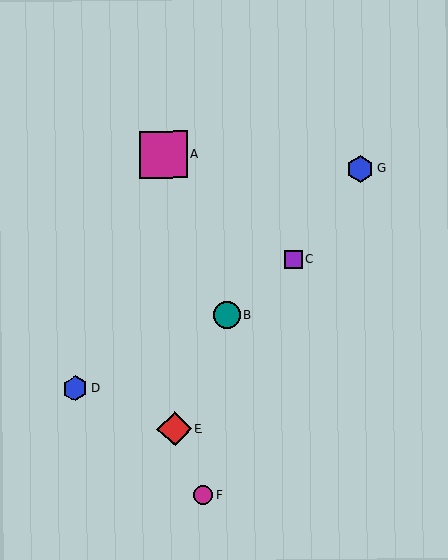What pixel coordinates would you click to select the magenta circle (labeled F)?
Click at (203, 495) to select the magenta circle F.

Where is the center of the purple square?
The center of the purple square is at (293, 260).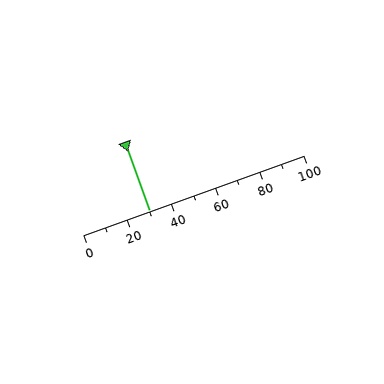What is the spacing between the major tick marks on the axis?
The major ticks are spaced 20 apart.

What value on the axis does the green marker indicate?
The marker indicates approximately 30.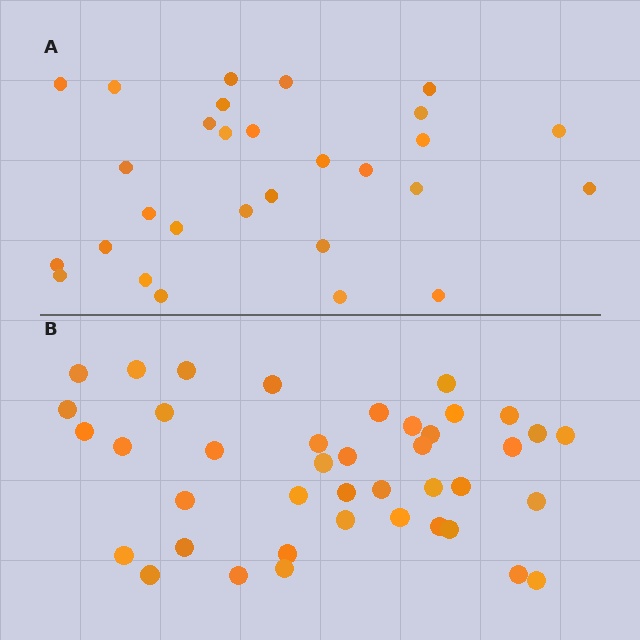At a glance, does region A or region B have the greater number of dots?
Region B (the bottom region) has more dots.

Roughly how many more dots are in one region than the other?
Region B has roughly 12 or so more dots than region A.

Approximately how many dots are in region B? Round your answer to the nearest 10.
About 40 dots. (The exact count is 41, which rounds to 40.)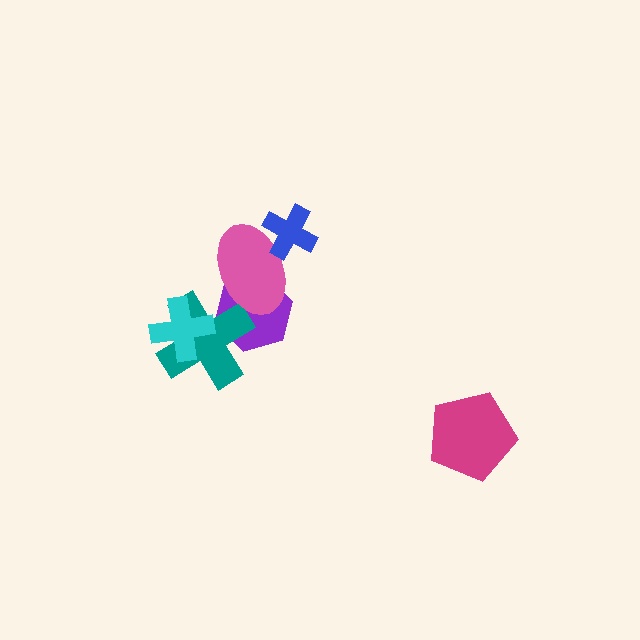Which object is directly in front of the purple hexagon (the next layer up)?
The teal cross is directly in front of the purple hexagon.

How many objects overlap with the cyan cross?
1 object overlaps with the cyan cross.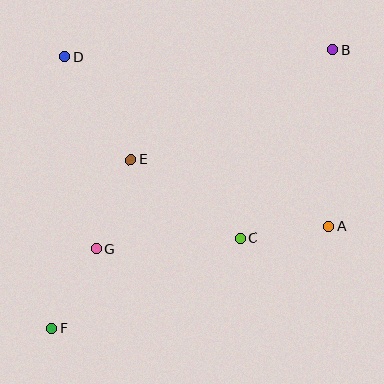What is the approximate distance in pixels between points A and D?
The distance between A and D is approximately 314 pixels.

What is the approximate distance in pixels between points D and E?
The distance between D and E is approximately 122 pixels.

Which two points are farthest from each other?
Points B and F are farthest from each other.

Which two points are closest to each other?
Points A and C are closest to each other.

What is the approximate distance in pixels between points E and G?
The distance between E and G is approximately 95 pixels.